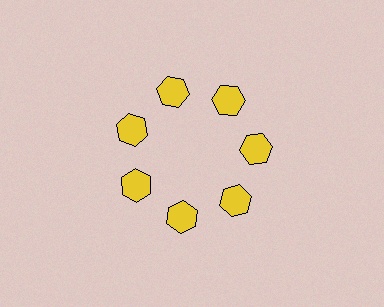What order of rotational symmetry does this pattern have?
This pattern has 7-fold rotational symmetry.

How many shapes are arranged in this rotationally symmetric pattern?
There are 7 shapes, arranged in 7 groups of 1.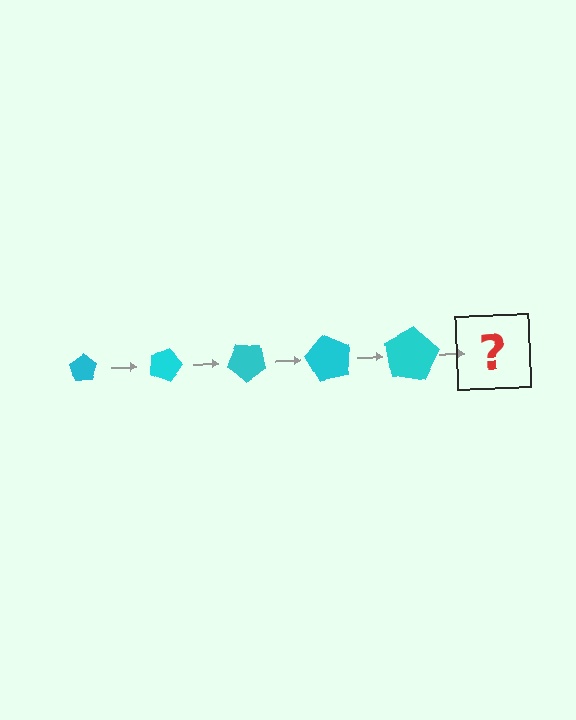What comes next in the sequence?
The next element should be a pentagon, larger than the previous one and rotated 100 degrees from the start.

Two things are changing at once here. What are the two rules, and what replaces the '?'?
The two rules are that the pentagon grows larger each step and it rotates 20 degrees each step. The '?' should be a pentagon, larger than the previous one and rotated 100 degrees from the start.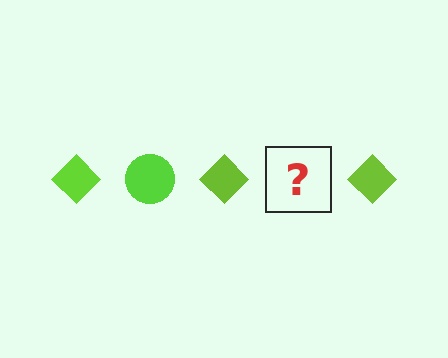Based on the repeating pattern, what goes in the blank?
The blank should be a lime circle.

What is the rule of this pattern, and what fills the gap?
The rule is that the pattern cycles through diamond, circle shapes in lime. The gap should be filled with a lime circle.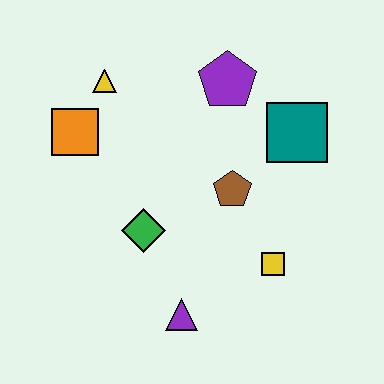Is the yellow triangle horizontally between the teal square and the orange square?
Yes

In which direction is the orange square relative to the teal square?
The orange square is to the left of the teal square.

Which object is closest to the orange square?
The yellow triangle is closest to the orange square.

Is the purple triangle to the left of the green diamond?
No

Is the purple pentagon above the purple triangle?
Yes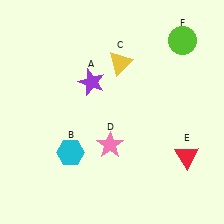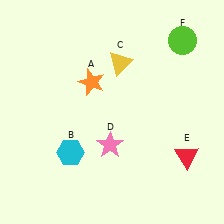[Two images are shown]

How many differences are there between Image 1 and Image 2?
There is 1 difference between the two images.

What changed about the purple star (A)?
In Image 1, A is purple. In Image 2, it changed to orange.